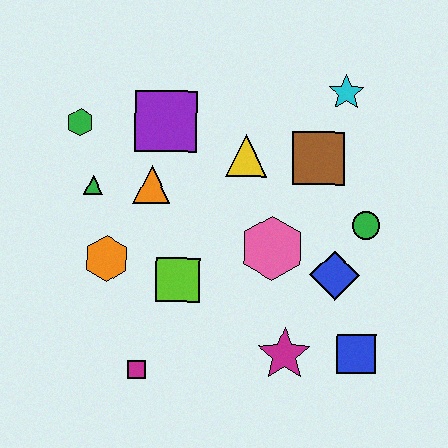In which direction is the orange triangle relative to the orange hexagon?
The orange triangle is above the orange hexagon.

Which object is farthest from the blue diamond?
The green hexagon is farthest from the blue diamond.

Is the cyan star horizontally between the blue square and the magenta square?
Yes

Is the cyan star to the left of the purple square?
No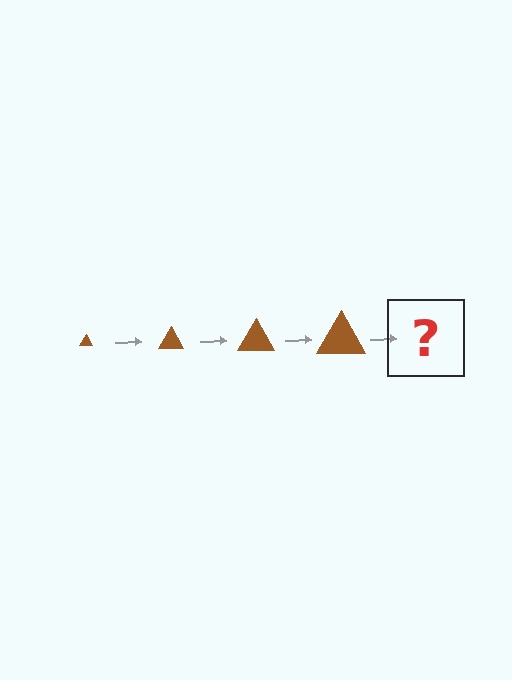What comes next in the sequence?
The next element should be a brown triangle, larger than the previous one.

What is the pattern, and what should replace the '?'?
The pattern is that the triangle gets progressively larger each step. The '?' should be a brown triangle, larger than the previous one.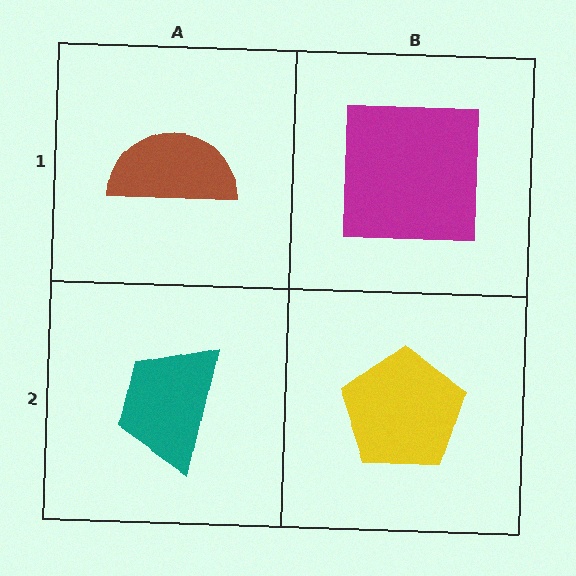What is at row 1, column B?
A magenta square.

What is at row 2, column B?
A yellow pentagon.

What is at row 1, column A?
A brown semicircle.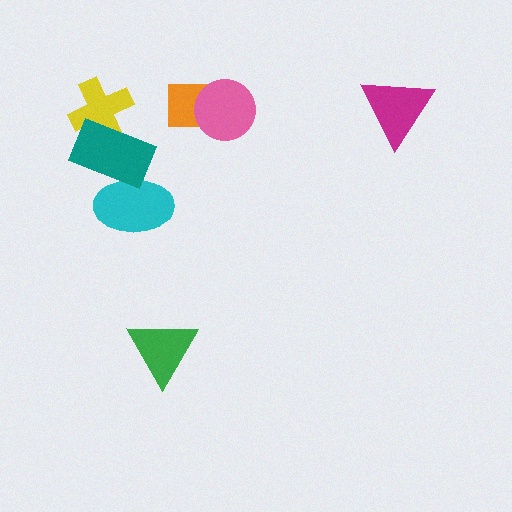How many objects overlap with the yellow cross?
1 object overlaps with the yellow cross.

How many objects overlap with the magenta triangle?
0 objects overlap with the magenta triangle.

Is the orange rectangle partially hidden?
Yes, it is partially covered by another shape.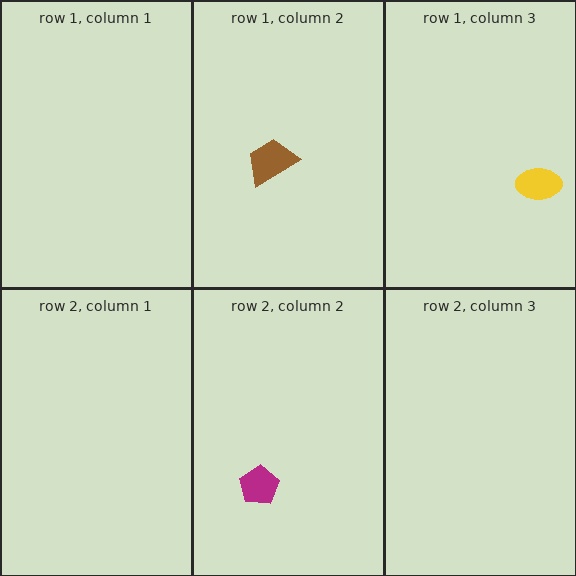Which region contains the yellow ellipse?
The row 1, column 3 region.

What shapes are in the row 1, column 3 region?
The yellow ellipse.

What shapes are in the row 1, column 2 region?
The brown trapezoid.